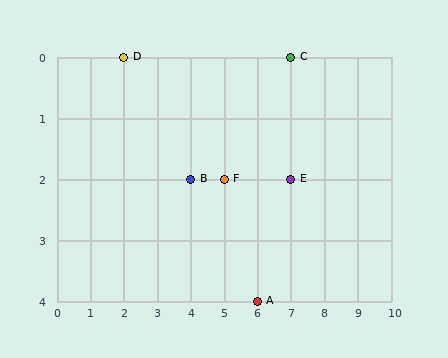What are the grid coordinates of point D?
Point D is at grid coordinates (2, 0).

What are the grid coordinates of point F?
Point F is at grid coordinates (5, 2).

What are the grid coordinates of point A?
Point A is at grid coordinates (6, 4).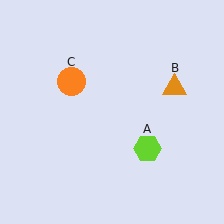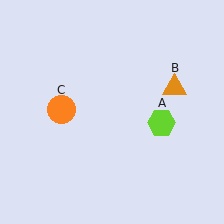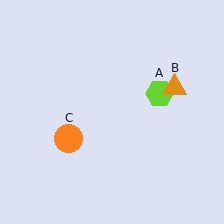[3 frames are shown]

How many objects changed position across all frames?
2 objects changed position: lime hexagon (object A), orange circle (object C).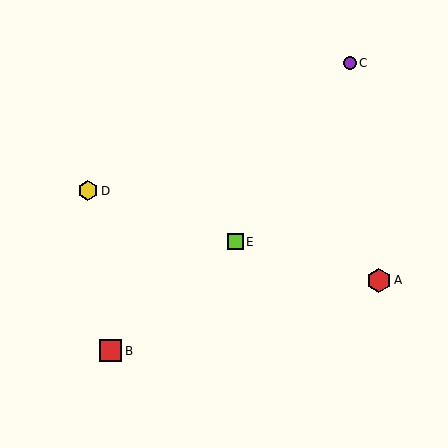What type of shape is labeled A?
Shape A is a red hexagon.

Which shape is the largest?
The red hexagon (labeled A) is the largest.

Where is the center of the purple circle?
The center of the purple circle is at (350, 63).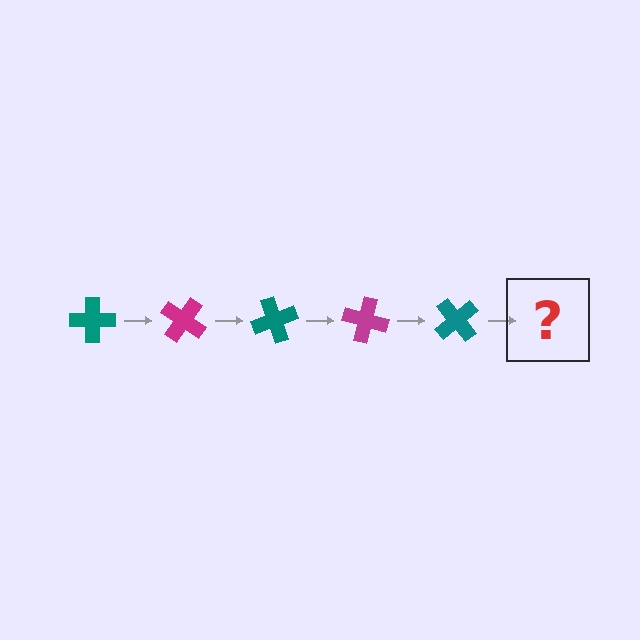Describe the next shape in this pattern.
It should be a magenta cross, rotated 175 degrees from the start.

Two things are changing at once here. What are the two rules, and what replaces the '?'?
The two rules are that it rotates 35 degrees each step and the color cycles through teal and magenta. The '?' should be a magenta cross, rotated 175 degrees from the start.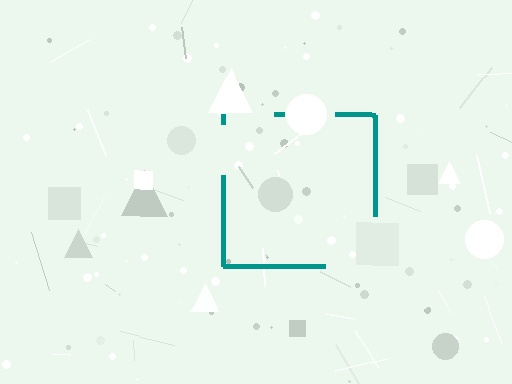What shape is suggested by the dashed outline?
The dashed outline suggests a square.